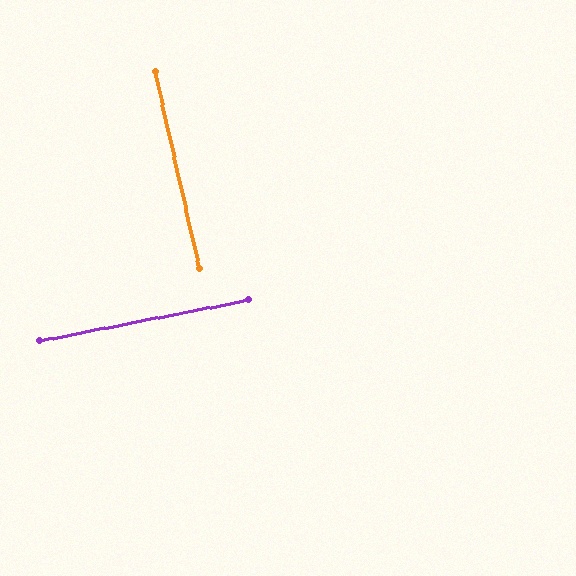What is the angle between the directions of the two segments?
Approximately 88 degrees.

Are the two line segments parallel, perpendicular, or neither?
Perpendicular — they meet at approximately 88°.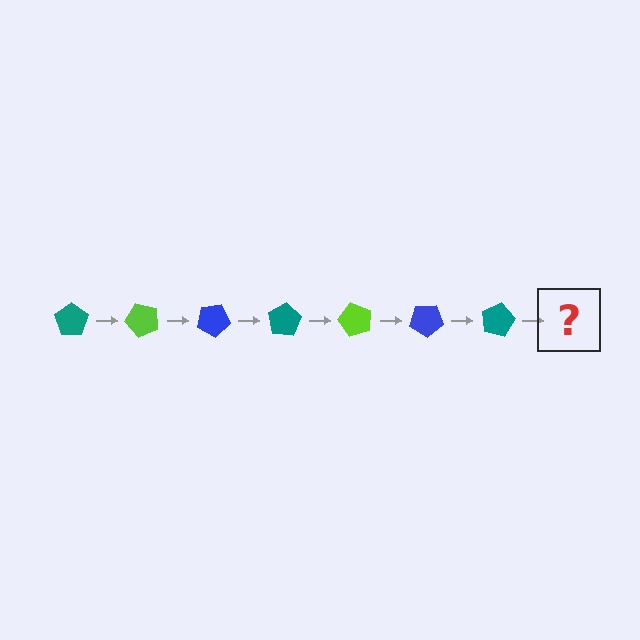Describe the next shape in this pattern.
It should be a lime pentagon, rotated 350 degrees from the start.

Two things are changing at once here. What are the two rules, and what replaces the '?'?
The two rules are that it rotates 50 degrees each step and the color cycles through teal, lime, and blue. The '?' should be a lime pentagon, rotated 350 degrees from the start.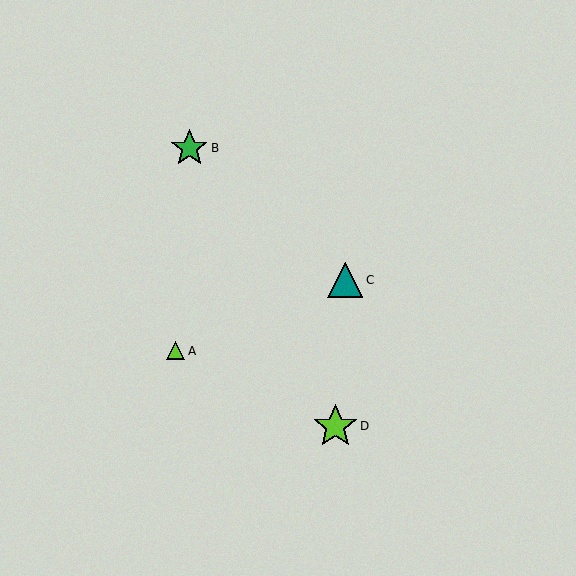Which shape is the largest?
The lime star (labeled D) is the largest.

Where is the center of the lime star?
The center of the lime star is at (335, 426).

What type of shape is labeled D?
Shape D is a lime star.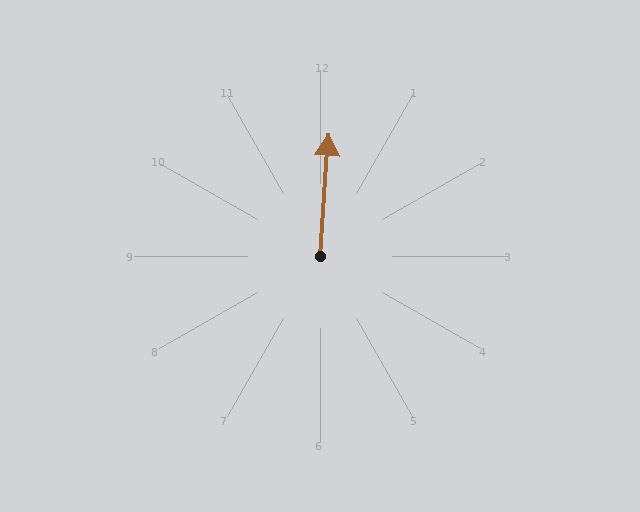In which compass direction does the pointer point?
North.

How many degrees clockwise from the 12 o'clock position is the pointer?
Approximately 4 degrees.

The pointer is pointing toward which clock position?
Roughly 12 o'clock.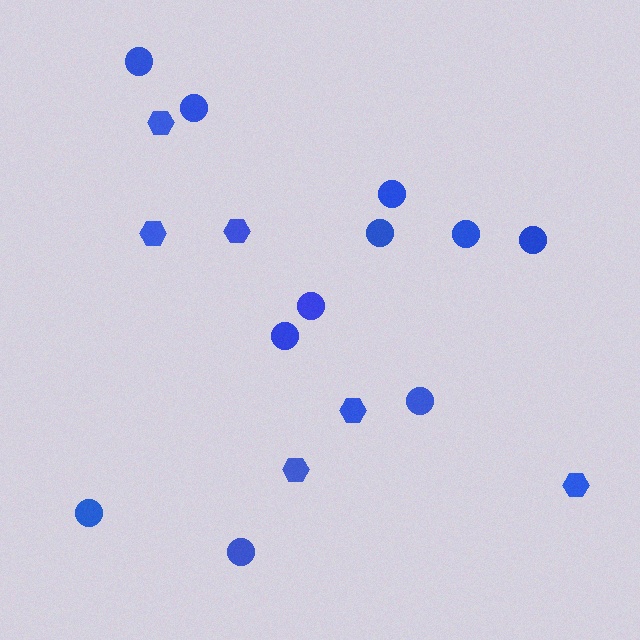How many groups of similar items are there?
There are 2 groups: one group of hexagons (6) and one group of circles (11).